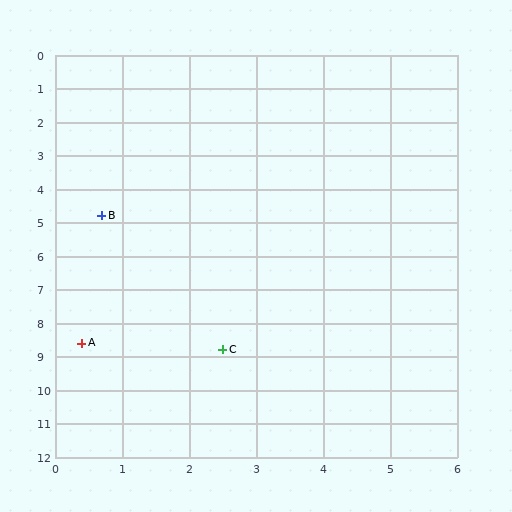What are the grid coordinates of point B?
Point B is at approximately (0.7, 4.8).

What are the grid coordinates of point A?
Point A is at approximately (0.4, 8.6).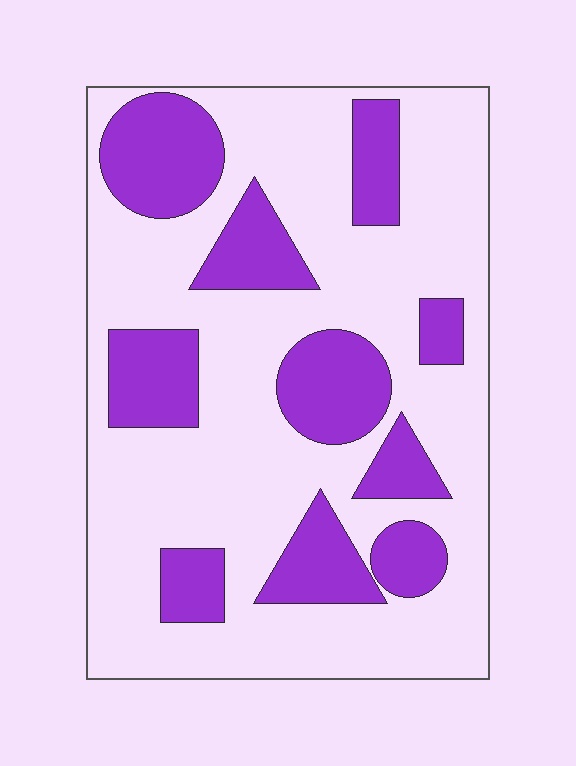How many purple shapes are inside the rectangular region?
10.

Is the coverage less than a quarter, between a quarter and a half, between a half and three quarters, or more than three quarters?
Between a quarter and a half.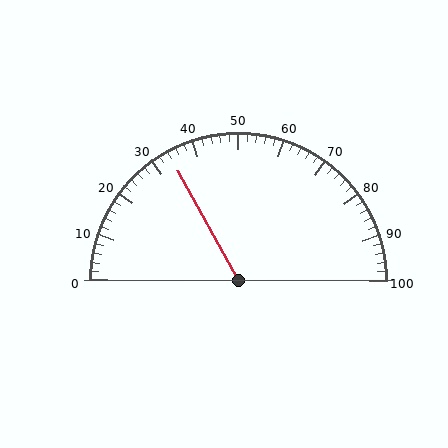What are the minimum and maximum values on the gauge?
The gauge ranges from 0 to 100.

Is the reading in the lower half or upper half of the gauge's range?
The reading is in the lower half of the range (0 to 100).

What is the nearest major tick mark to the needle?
The nearest major tick mark is 30.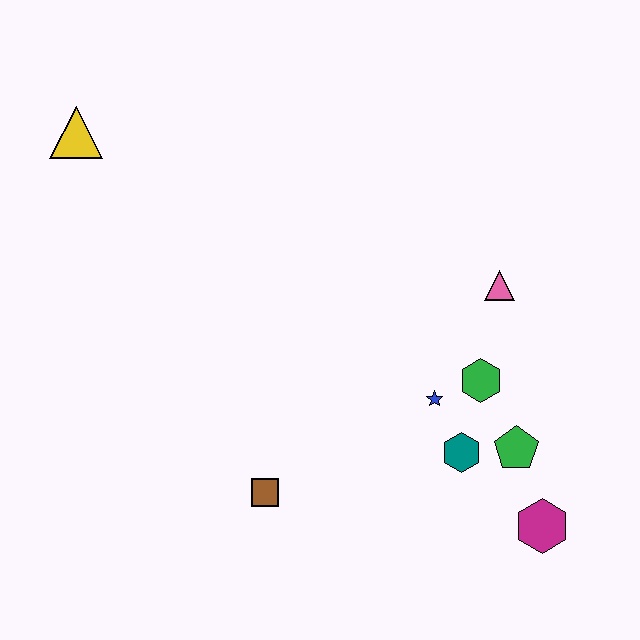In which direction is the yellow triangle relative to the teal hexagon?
The yellow triangle is to the left of the teal hexagon.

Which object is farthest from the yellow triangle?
The magenta hexagon is farthest from the yellow triangle.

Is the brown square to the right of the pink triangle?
No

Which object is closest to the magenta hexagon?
The green pentagon is closest to the magenta hexagon.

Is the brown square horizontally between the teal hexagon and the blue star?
No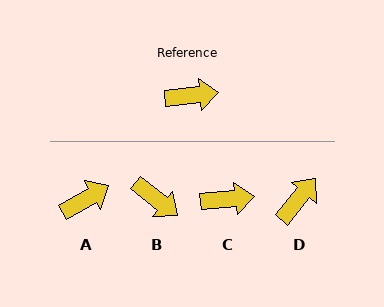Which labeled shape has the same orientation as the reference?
C.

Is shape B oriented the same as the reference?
No, it is off by about 44 degrees.